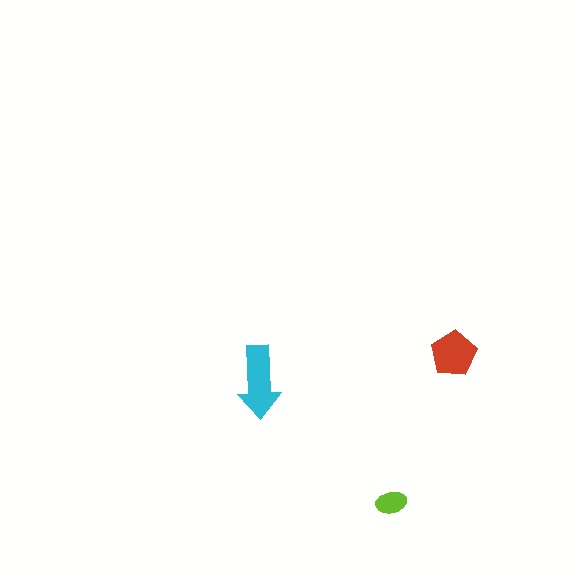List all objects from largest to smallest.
The cyan arrow, the red pentagon, the lime ellipse.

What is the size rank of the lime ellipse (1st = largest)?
3rd.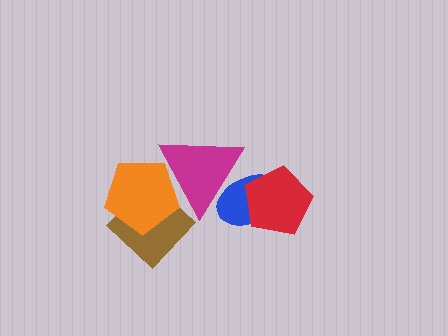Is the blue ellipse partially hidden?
Yes, it is partially covered by another shape.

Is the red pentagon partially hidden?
No, no other shape covers it.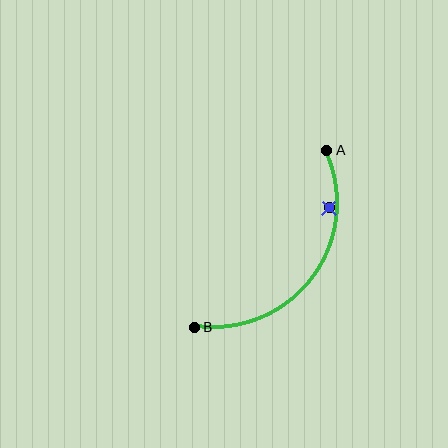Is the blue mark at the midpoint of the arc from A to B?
No — the blue mark does not lie on the arc at all. It sits slightly inside the curve.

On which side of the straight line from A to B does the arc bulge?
The arc bulges below and to the right of the straight line connecting A and B.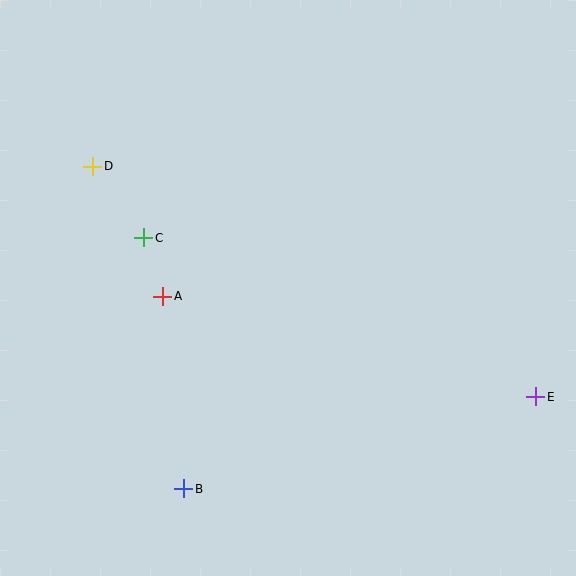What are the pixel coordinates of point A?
Point A is at (163, 296).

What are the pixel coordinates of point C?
Point C is at (144, 238).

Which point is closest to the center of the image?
Point A at (163, 296) is closest to the center.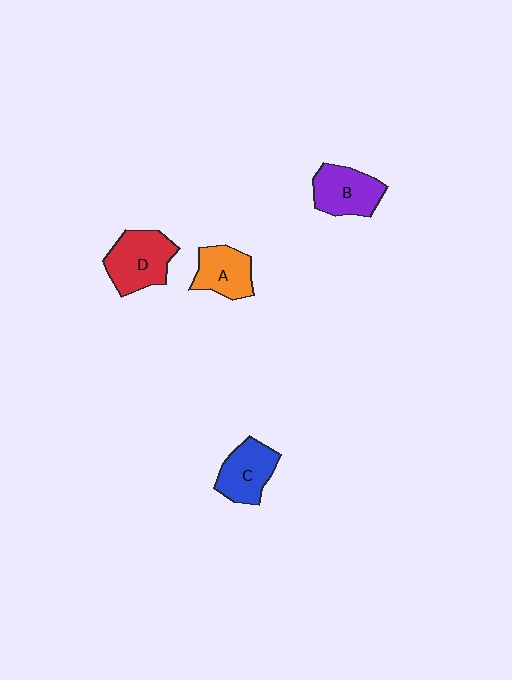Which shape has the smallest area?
Shape A (orange).